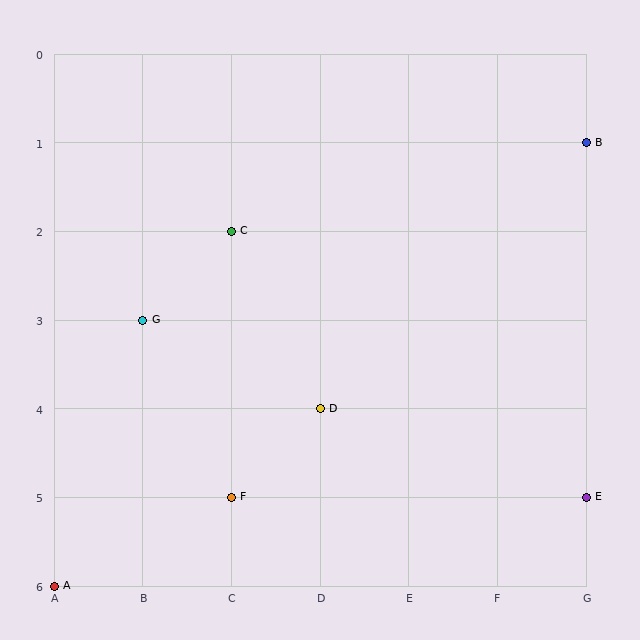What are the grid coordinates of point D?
Point D is at grid coordinates (D, 4).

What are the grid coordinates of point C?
Point C is at grid coordinates (C, 2).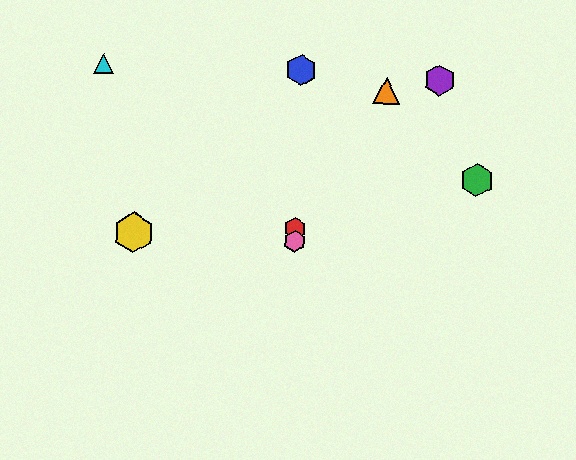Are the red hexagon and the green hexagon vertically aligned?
No, the red hexagon is at x≈295 and the green hexagon is at x≈477.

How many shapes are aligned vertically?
3 shapes (the red hexagon, the blue hexagon, the pink hexagon) are aligned vertically.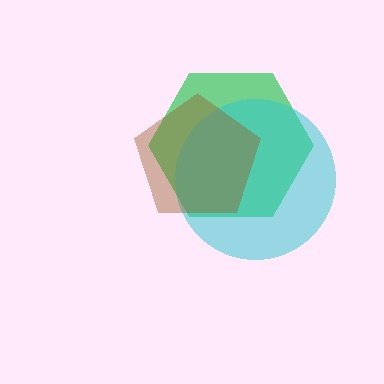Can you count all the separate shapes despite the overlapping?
Yes, there are 3 separate shapes.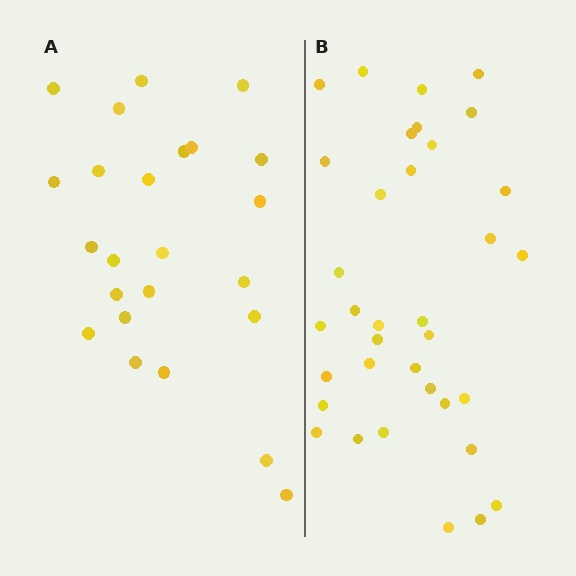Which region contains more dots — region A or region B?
Region B (the right region) has more dots.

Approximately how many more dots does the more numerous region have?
Region B has roughly 12 or so more dots than region A.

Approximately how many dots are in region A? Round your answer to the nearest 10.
About 20 dots. (The exact count is 24, which rounds to 20.)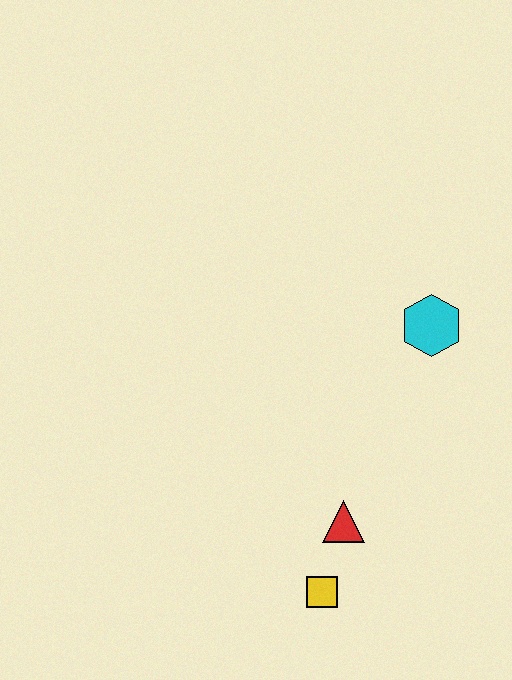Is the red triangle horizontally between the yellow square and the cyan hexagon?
Yes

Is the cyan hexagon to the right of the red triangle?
Yes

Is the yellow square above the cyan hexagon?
No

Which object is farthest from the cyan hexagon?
The yellow square is farthest from the cyan hexagon.